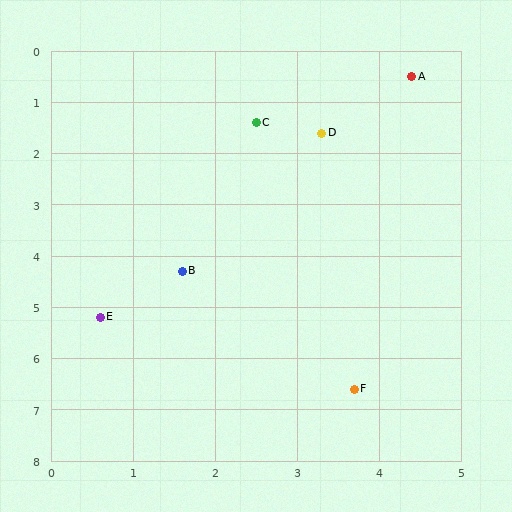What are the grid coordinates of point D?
Point D is at approximately (3.3, 1.6).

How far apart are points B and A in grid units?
Points B and A are about 4.7 grid units apart.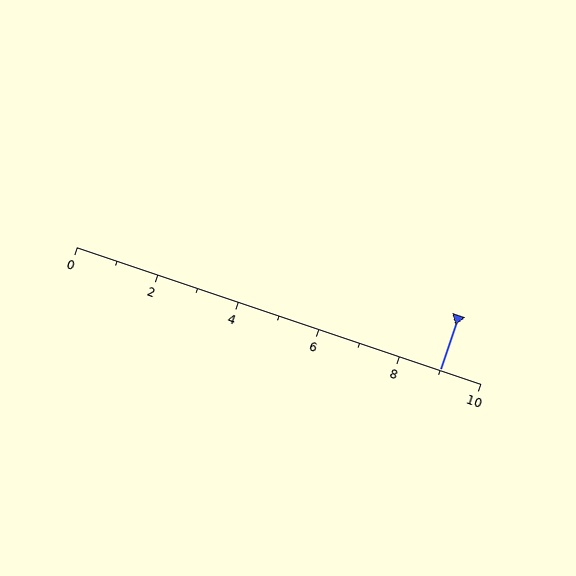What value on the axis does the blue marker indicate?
The marker indicates approximately 9.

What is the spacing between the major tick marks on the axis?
The major ticks are spaced 2 apart.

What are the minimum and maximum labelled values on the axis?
The axis runs from 0 to 10.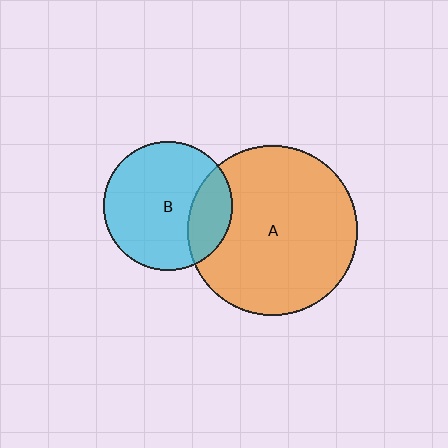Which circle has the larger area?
Circle A (orange).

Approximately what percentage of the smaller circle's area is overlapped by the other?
Approximately 25%.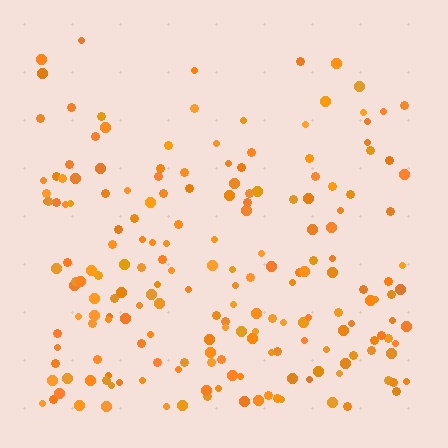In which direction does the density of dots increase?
From top to bottom, with the bottom side densest.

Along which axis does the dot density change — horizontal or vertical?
Vertical.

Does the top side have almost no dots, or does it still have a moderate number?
Still a moderate number, just noticeably fewer than the bottom.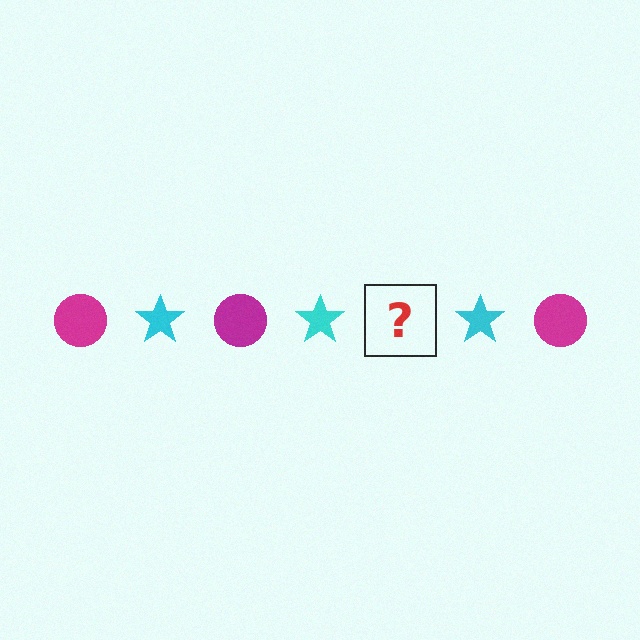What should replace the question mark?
The question mark should be replaced with a magenta circle.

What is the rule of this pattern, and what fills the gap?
The rule is that the pattern alternates between magenta circle and cyan star. The gap should be filled with a magenta circle.